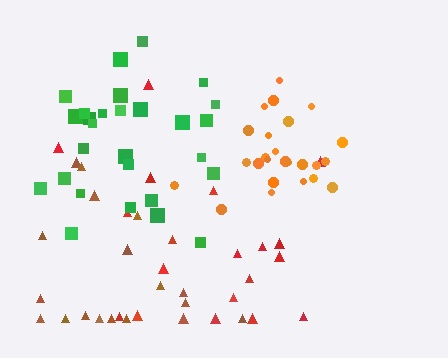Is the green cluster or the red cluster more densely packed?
Green.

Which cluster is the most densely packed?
Orange.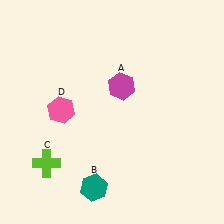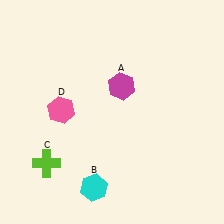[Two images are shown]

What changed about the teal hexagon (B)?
In Image 1, B is teal. In Image 2, it changed to cyan.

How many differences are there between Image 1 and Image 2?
There is 1 difference between the two images.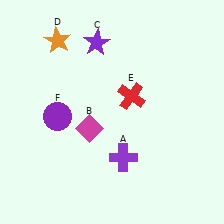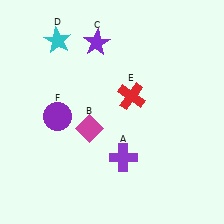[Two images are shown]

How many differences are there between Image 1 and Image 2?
There is 1 difference between the two images.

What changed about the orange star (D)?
In Image 1, D is orange. In Image 2, it changed to cyan.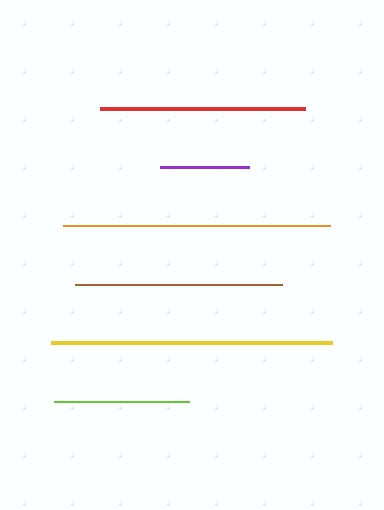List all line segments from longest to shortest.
From longest to shortest: yellow, orange, brown, red, lime, purple.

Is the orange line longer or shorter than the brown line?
The orange line is longer than the brown line.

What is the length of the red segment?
The red segment is approximately 205 pixels long.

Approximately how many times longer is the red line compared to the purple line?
The red line is approximately 2.3 times the length of the purple line.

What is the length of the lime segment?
The lime segment is approximately 135 pixels long.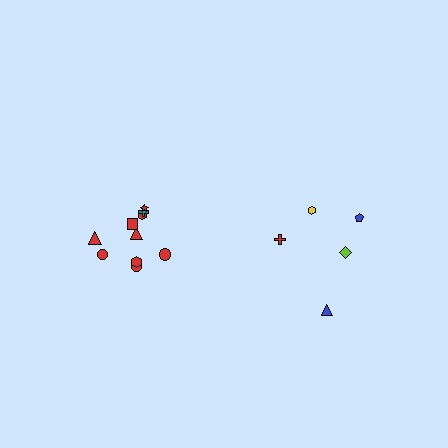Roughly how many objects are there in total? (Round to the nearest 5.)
Roughly 15 objects in total.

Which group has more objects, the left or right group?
The left group.